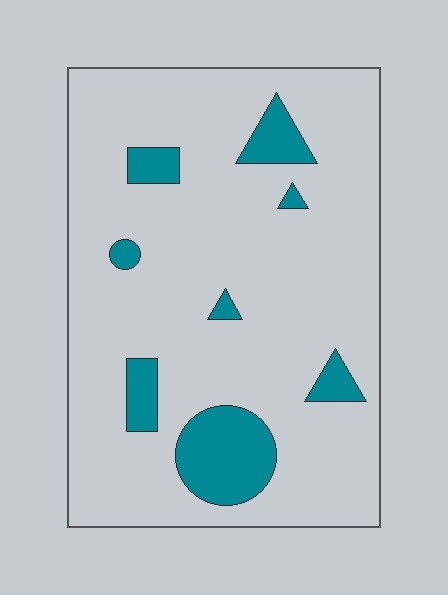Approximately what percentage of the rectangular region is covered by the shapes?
Approximately 15%.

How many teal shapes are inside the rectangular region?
8.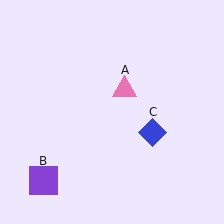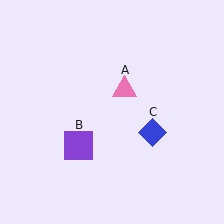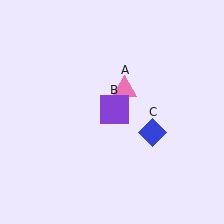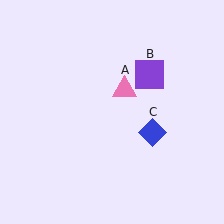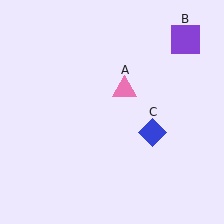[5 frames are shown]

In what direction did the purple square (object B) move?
The purple square (object B) moved up and to the right.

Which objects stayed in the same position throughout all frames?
Pink triangle (object A) and blue diamond (object C) remained stationary.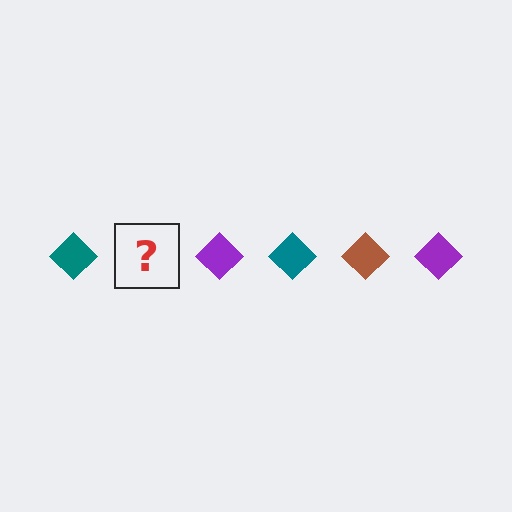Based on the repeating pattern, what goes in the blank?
The blank should be a brown diamond.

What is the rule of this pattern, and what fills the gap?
The rule is that the pattern cycles through teal, brown, purple diamonds. The gap should be filled with a brown diamond.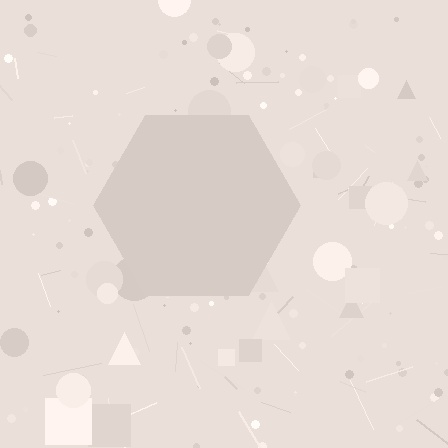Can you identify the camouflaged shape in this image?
The camouflaged shape is a hexagon.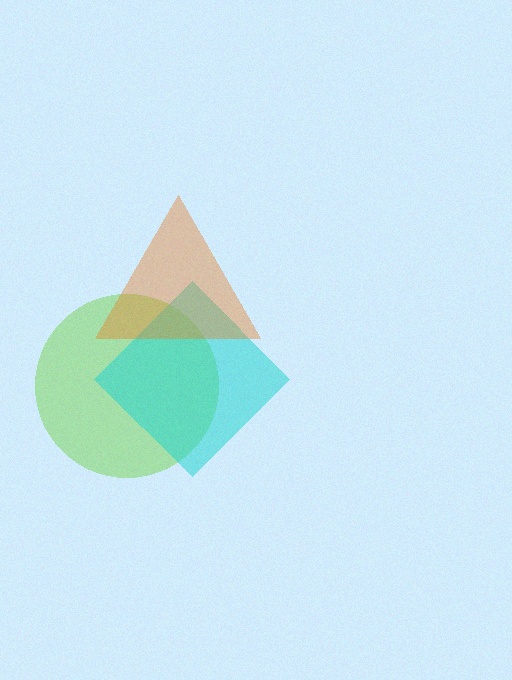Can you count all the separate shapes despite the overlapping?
Yes, there are 3 separate shapes.